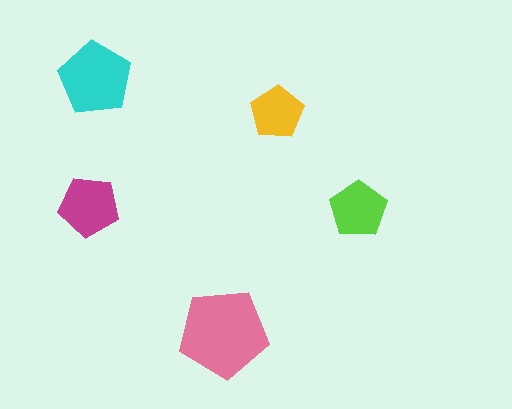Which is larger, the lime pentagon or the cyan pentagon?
The cyan one.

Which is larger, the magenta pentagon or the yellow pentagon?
The magenta one.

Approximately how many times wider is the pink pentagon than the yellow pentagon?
About 1.5 times wider.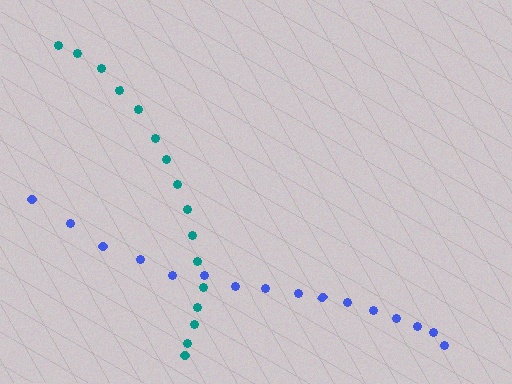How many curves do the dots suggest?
There are 2 distinct paths.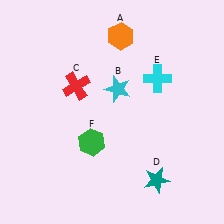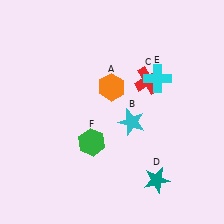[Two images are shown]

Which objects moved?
The objects that moved are: the orange hexagon (A), the cyan star (B), the red cross (C).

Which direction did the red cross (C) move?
The red cross (C) moved right.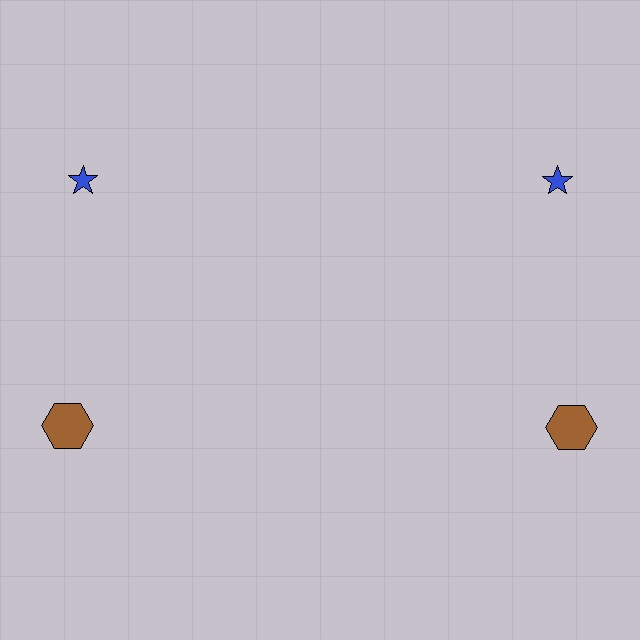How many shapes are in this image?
There are 4 shapes in this image.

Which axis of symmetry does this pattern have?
The pattern has a vertical axis of symmetry running through the center of the image.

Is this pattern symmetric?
Yes, this pattern has bilateral (reflection) symmetry.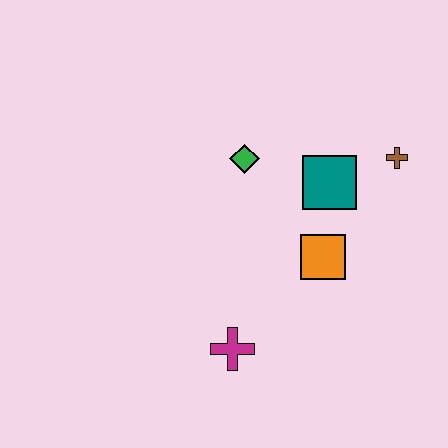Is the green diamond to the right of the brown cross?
No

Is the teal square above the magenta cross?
Yes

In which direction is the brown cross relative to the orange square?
The brown cross is above the orange square.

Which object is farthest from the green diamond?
The magenta cross is farthest from the green diamond.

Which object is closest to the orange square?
The teal square is closest to the orange square.